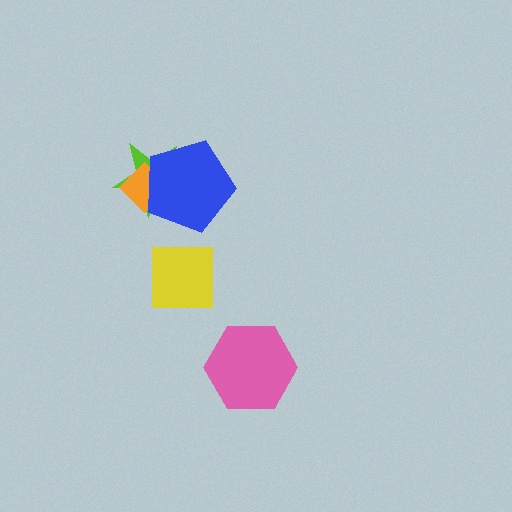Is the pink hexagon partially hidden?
No, no other shape covers it.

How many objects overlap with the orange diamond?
2 objects overlap with the orange diamond.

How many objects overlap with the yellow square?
0 objects overlap with the yellow square.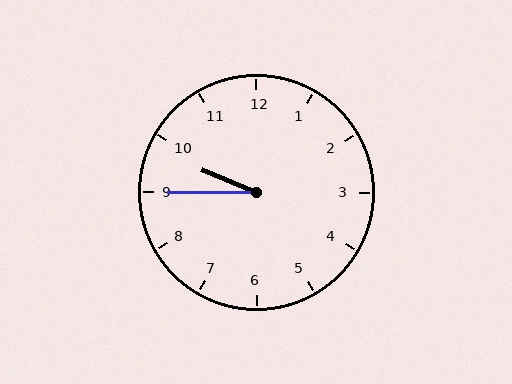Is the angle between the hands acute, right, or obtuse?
It is acute.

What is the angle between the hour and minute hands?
Approximately 22 degrees.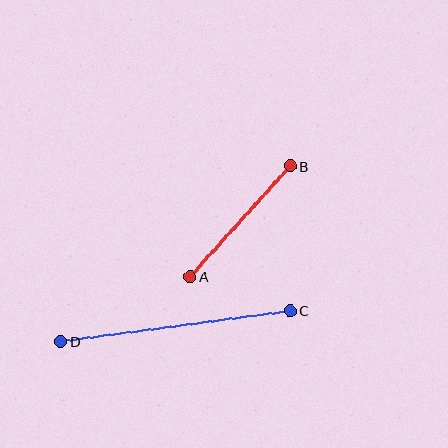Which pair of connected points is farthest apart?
Points C and D are farthest apart.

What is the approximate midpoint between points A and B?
The midpoint is at approximately (240, 221) pixels.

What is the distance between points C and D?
The distance is approximately 231 pixels.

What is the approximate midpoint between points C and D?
The midpoint is at approximately (176, 326) pixels.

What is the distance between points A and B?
The distance is approximately 149 pixels.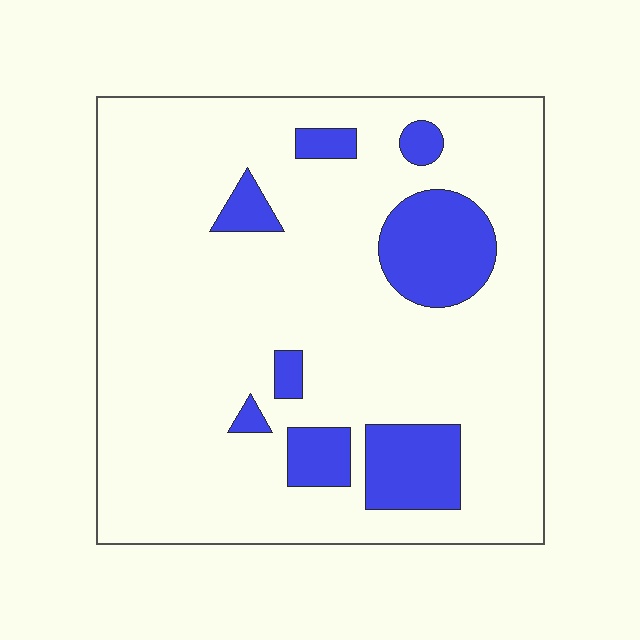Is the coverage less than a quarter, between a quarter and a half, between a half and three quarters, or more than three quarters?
Less than a quarter.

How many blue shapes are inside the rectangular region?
8.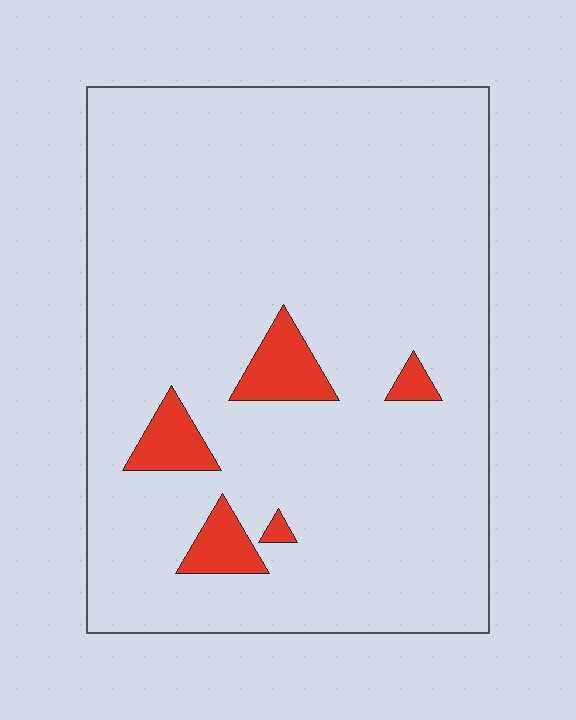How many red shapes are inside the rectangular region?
5.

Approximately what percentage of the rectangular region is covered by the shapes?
Approximately 5%.